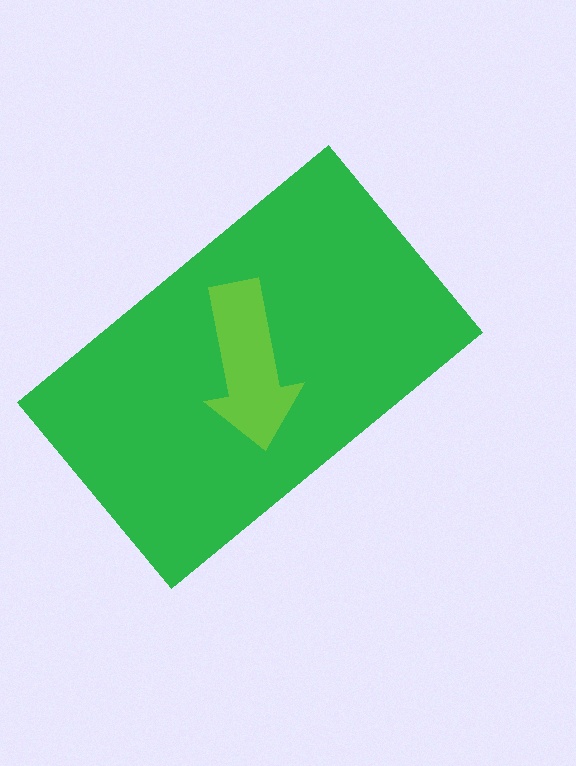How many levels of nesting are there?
2.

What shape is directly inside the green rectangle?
The lime arrow.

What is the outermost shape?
The green rectangle.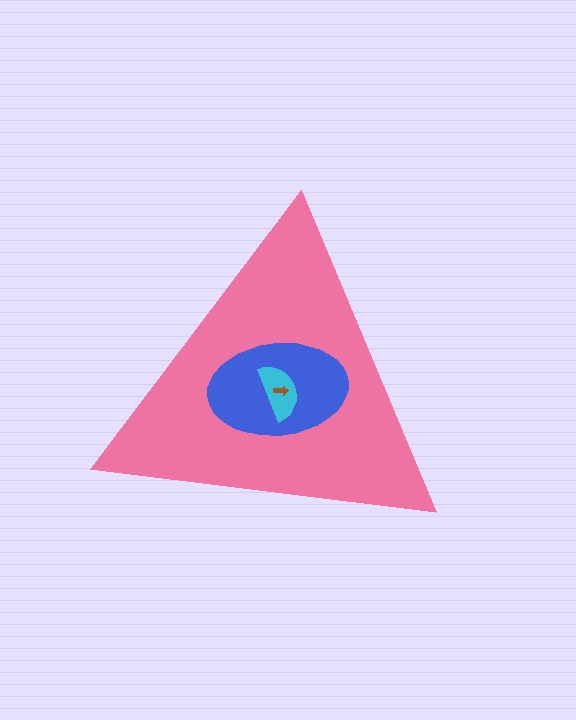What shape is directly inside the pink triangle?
The blue ellipse.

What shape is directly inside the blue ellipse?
The cyan semicircle.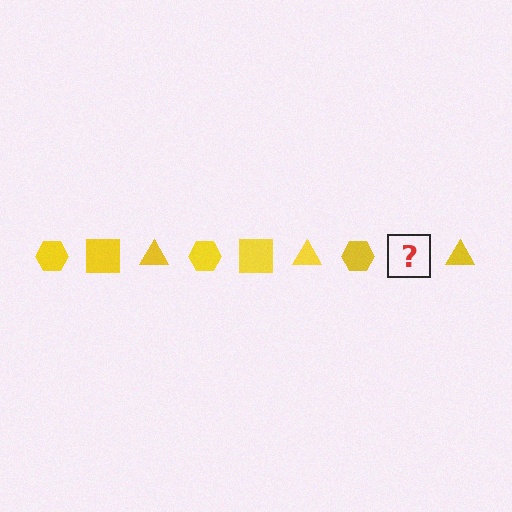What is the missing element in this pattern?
The missing element is a yellow square.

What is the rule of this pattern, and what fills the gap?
The rule is that the pattern cycles through hexagon, square, triangle shapes in yellow. The gap should be filled with a yellow square.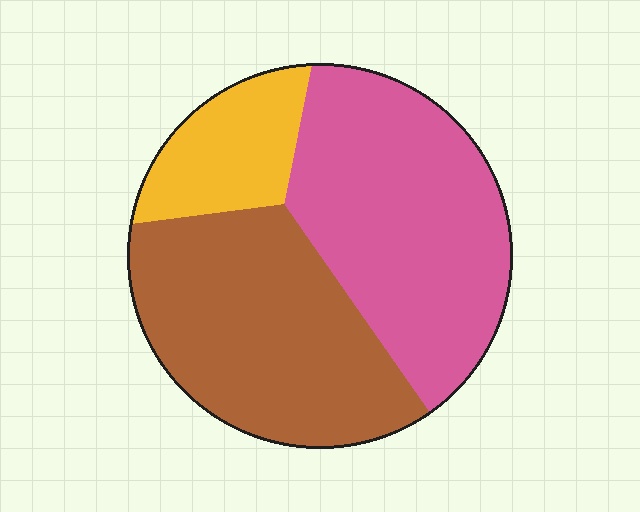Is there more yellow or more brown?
Brown.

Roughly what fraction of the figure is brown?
Brown covers about 40% of the figure.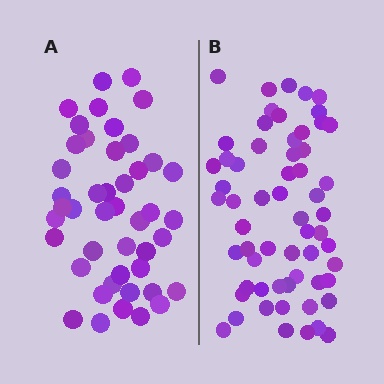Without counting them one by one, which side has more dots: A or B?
Region B (the right region) has more dots.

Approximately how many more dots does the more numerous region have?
Region B has approximately 15 more dots than region A.